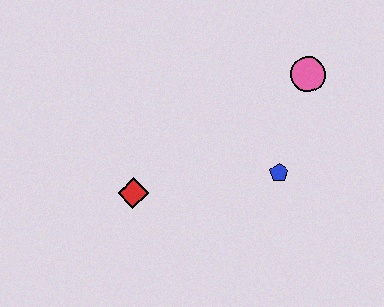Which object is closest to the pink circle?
The blue pentagon is closest to the pink circle.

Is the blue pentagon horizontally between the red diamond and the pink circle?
Yes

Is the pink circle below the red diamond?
No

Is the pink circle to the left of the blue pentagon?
No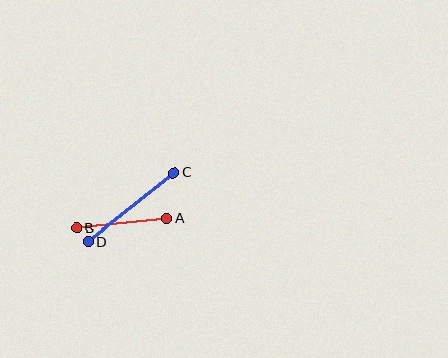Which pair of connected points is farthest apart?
Points C and D are farthest apart.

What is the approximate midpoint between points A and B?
The midpoint is at approximately (122, 223) pixels.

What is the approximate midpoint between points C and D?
The midpoint is at approximately (131, 207) pixels.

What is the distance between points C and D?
The distance is approximately 110 pixels.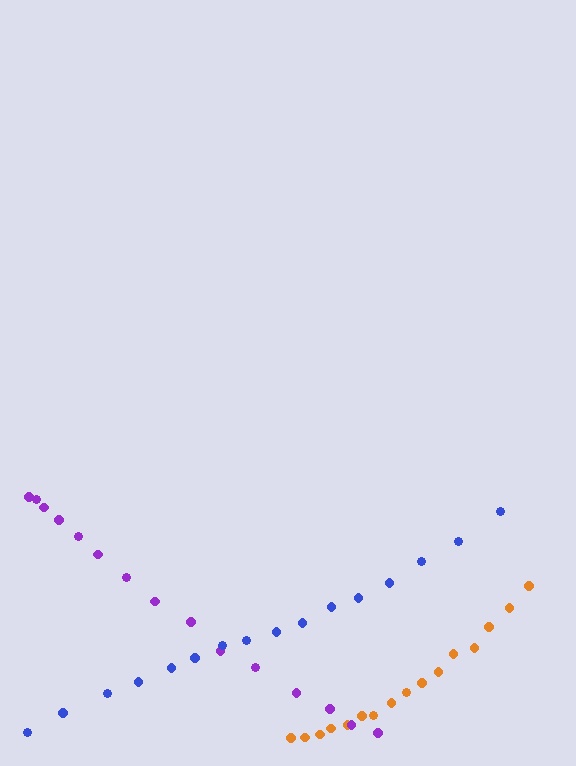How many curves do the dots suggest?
There are 3 distinct paths.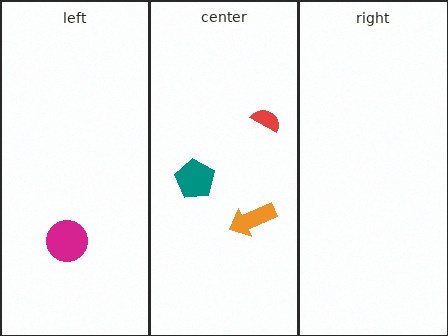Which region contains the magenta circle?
The left region.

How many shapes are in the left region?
1.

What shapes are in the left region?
The magenta circle.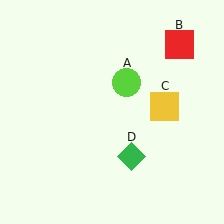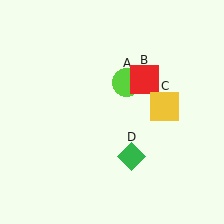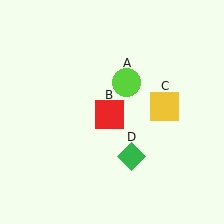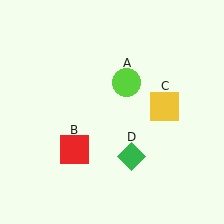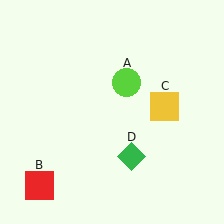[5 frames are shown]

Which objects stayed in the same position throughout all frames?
Lime circle (object A) and yellow square (object C) and green diamond (object D) remained stationary.